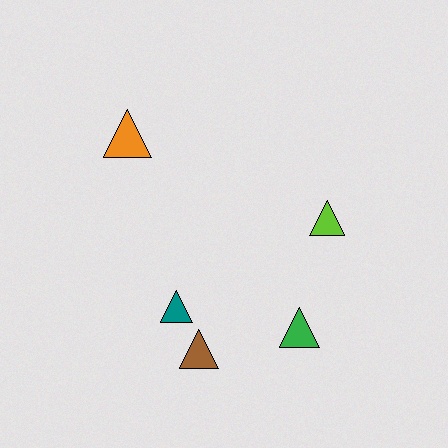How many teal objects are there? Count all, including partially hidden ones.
There is 1 teal object.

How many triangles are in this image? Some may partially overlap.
There are 5 triangles.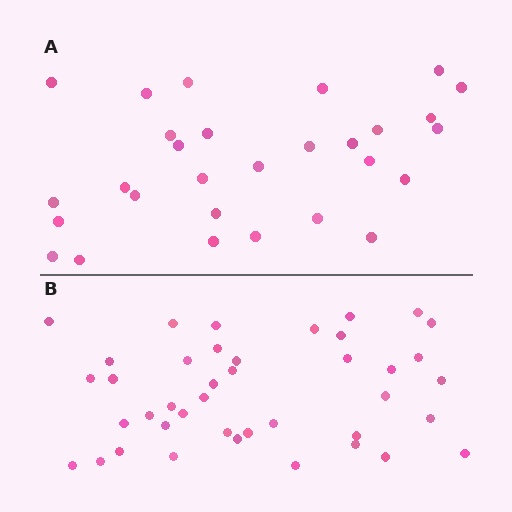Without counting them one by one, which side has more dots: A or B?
Region B (the bottom region) has more dots.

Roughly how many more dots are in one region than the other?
Region B has roughly 12 or so more dots than region A.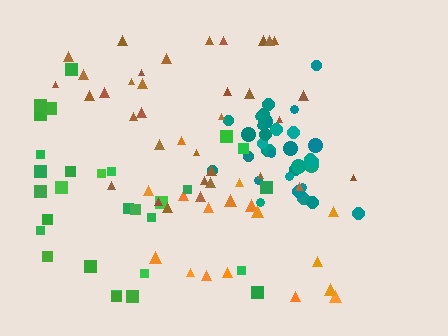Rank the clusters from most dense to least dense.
teal, brown, green, orange.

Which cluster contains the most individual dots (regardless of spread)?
Brown (34).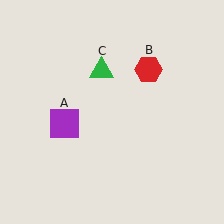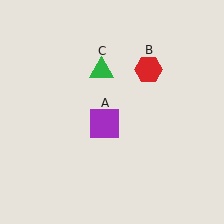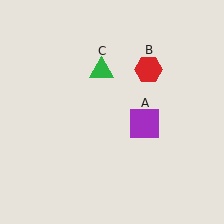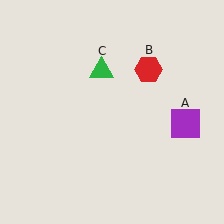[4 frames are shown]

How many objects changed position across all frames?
1 object changed position: purple square (object A).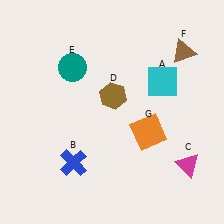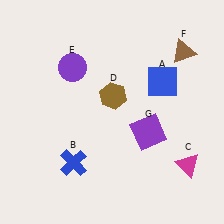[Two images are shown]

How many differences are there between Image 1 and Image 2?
There are 3 differences between the two images.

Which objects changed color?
A changed from cyan to blue. E changed from teal to purple. G changed from orange to purple.